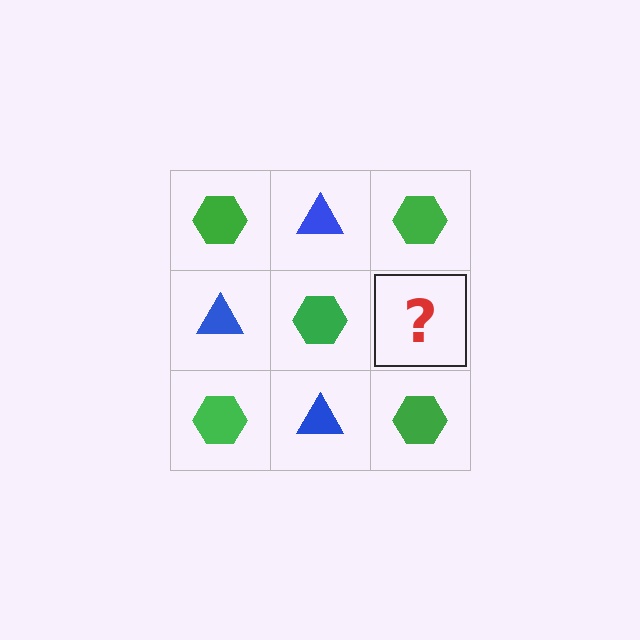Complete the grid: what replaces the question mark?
The question mark should be replaced with a blue triangle.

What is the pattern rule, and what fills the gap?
The rule is that it alternates green hexagon and blue triangle in a checkerboard pattern. The gap should be filled with a blue triangle.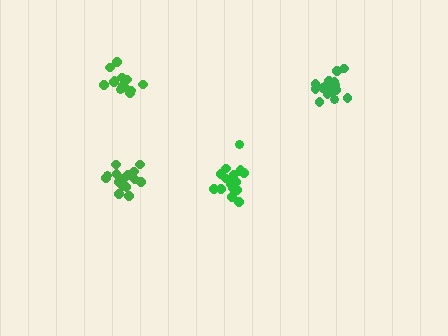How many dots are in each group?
Group 1: 17 dots, Group 2: 15 dots, Group 3: 15 dots, Group 4: 14 dots (61 total).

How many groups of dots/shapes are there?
There are 4 groups.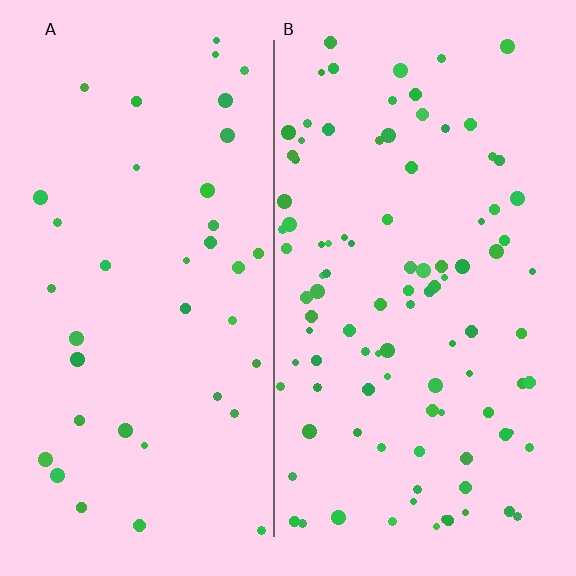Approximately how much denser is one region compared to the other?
Approximately 2.5× — region B over region A.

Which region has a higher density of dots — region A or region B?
B (the right).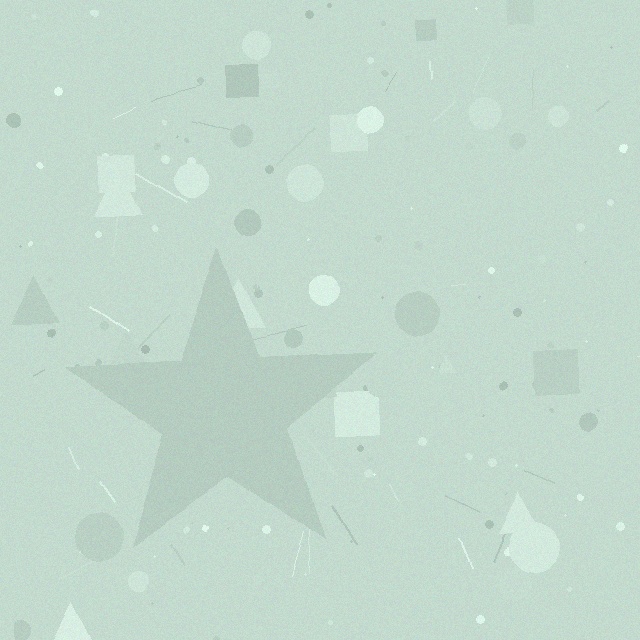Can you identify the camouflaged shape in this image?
The camouflaged shape is a star.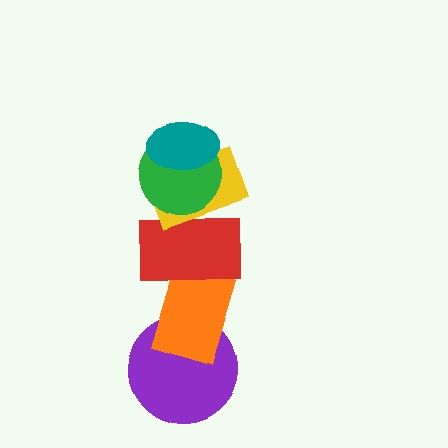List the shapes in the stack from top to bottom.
From top to bottom: the teal ellipse, the green circle, the yellow rectangle, the red rectangle, the orange rectangle, the purple circle.